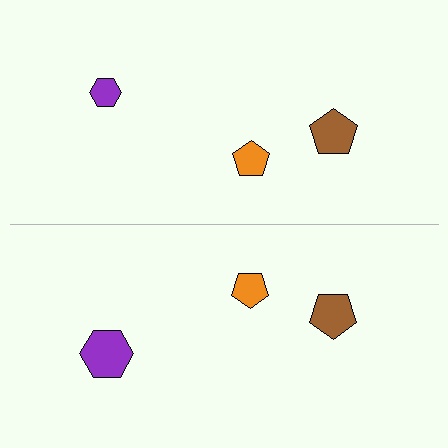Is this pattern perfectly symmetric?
No, the pattern is not perfectly symmetric. The purple hexagon on the bottom side has a different size than its mirror counterpart.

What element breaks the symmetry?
The purple hexagon on the bottom side has a different size than its mirror counterpart.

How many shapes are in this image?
There are 6 shapes in this image.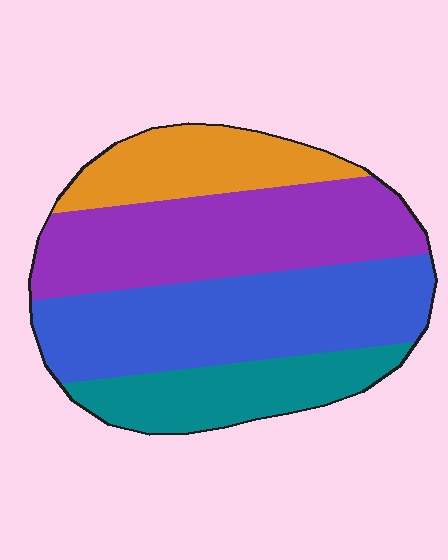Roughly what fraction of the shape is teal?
Teal covers 18% of the shape.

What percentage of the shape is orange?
Orange takes up less than a quarter of the shape.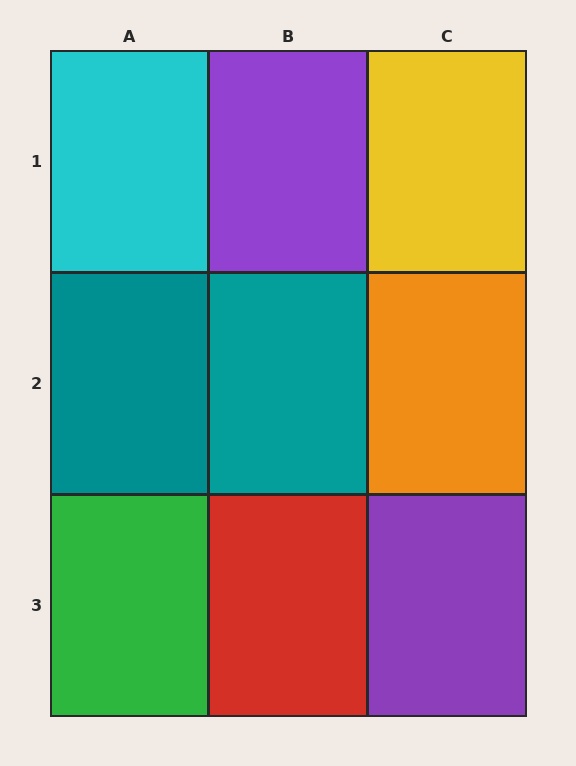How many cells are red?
1 cell is red.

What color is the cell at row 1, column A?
Cyan.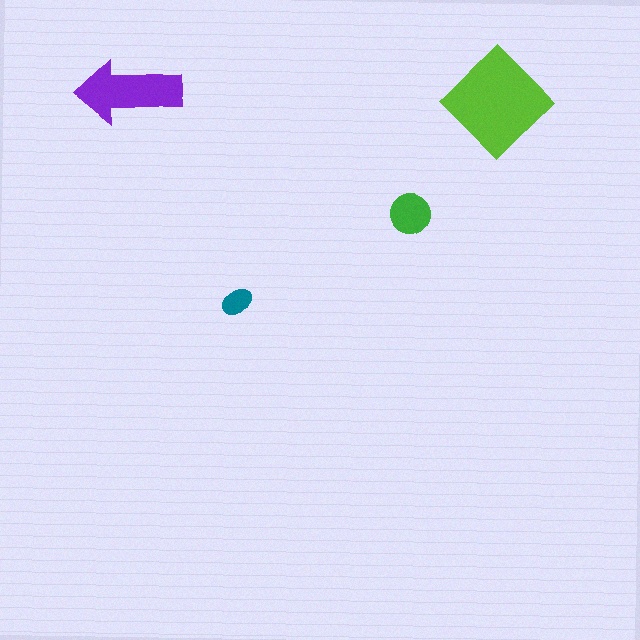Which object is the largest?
The lime diamond.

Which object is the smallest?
The teal ellipse.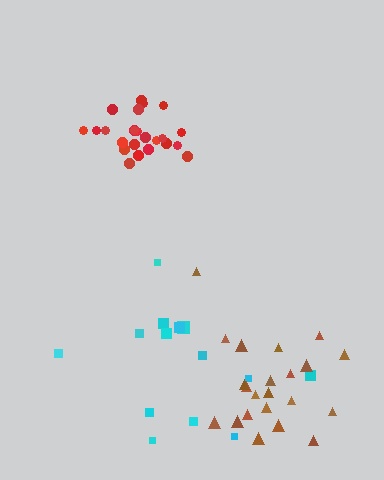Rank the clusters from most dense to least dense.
red, brown, cyan.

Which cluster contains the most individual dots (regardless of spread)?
Red (24).